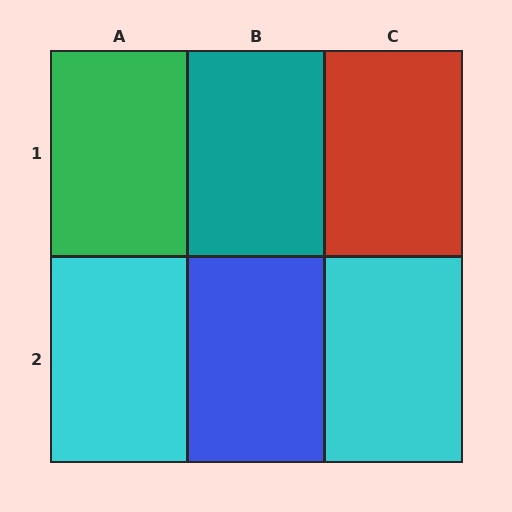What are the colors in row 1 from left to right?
Green, teal, red.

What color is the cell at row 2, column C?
Cyan.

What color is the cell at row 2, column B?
Blue.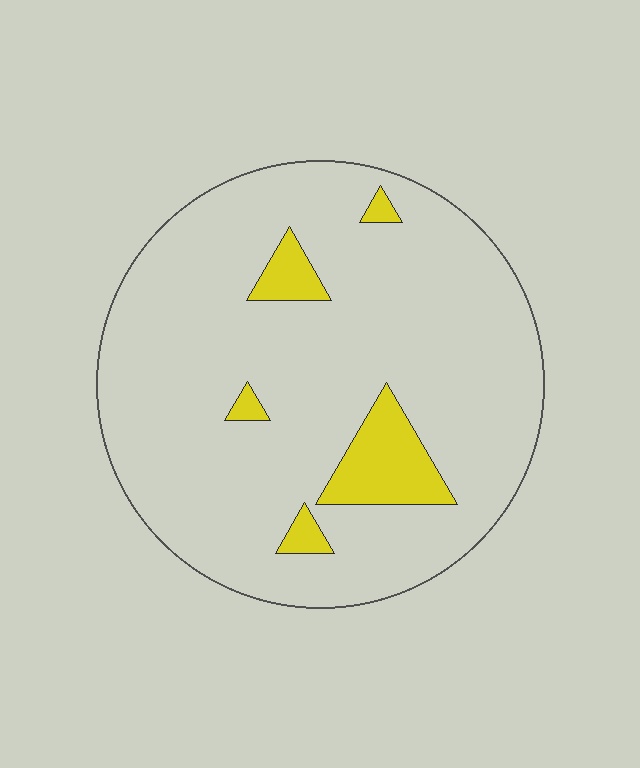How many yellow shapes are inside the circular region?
5.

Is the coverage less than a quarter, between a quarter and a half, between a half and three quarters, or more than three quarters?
Less than a quarter.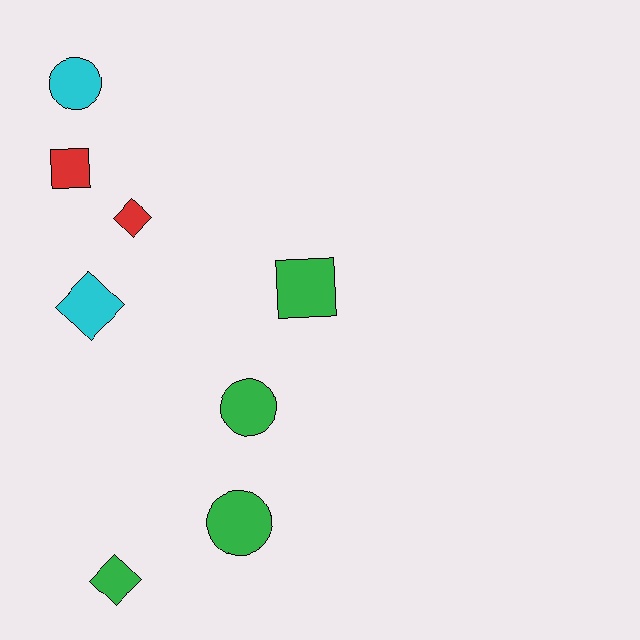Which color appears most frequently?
Green, with 4 objects.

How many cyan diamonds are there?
There is 1 cyan diamond.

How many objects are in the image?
There are 8 objects.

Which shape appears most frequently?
Diamond, with 3 objects.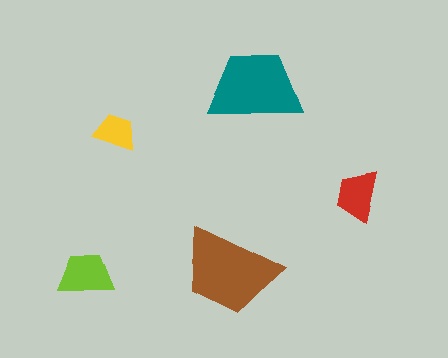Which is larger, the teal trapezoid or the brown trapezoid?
The brown one.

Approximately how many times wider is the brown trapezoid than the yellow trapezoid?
About 2.5 times wider.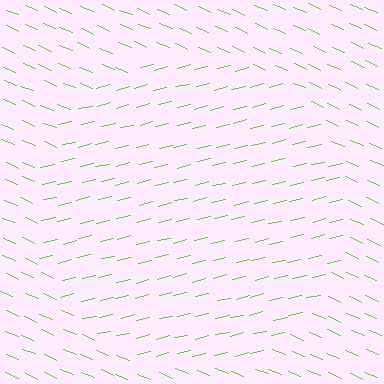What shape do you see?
I see a circle.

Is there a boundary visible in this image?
Yes, there is a texture boundary formed by a change in line orientation.